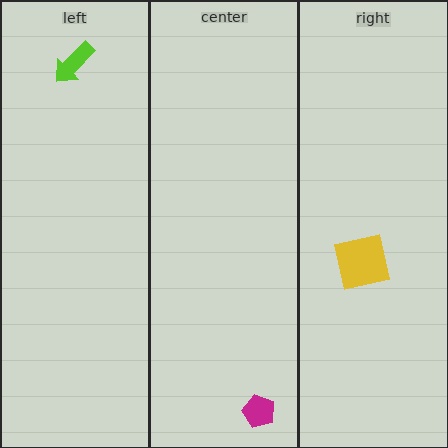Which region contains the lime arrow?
The left region.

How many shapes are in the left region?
1.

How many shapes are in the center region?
1.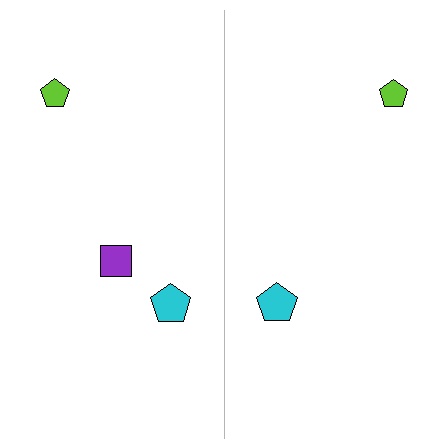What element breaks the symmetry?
A purple square is missing from the right side.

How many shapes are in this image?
There are 5 shapes in this image.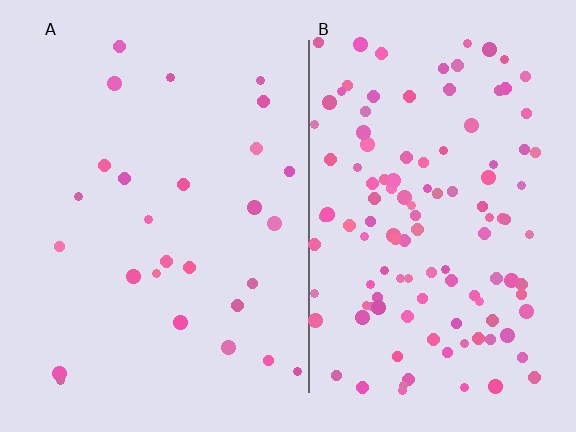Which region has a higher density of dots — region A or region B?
B (the right).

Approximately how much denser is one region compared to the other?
Approximately 4.5× — region B over region A.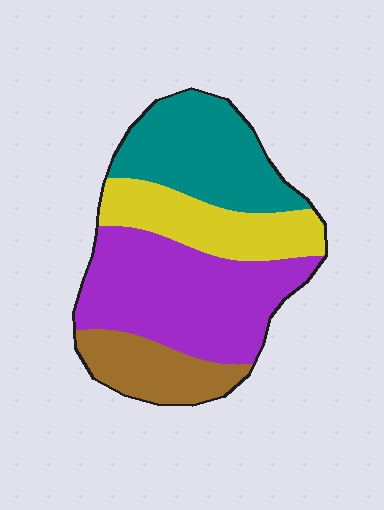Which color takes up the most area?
Purple, at roughly 40%.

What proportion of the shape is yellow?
Yellow covers 20% of the shape.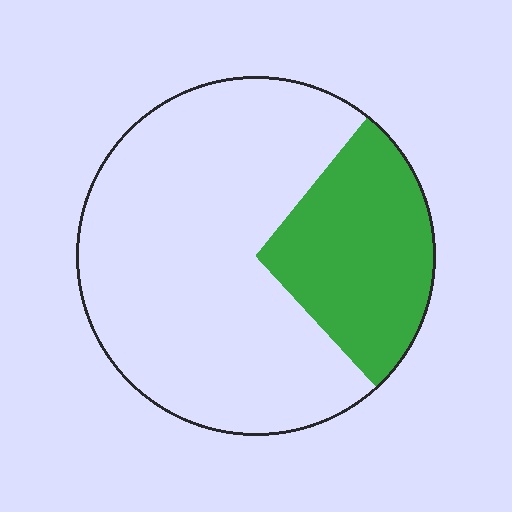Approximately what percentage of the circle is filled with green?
Approximately 30%.